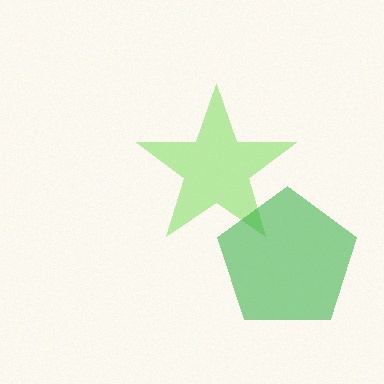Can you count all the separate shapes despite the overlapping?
Yes, there are 2 separate shapes.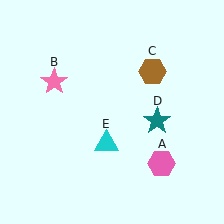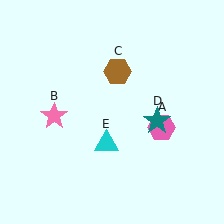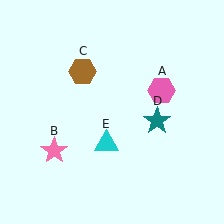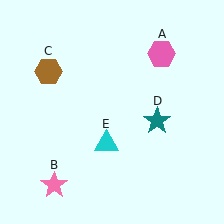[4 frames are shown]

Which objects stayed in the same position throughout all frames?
Teal star (object D) and cyan triangle (object E) remained stationary.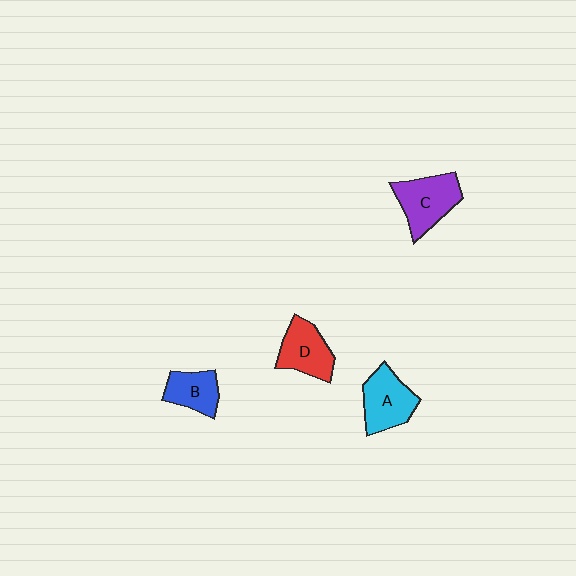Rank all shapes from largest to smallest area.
From largest to smallest: C (purple), A (cyan), D (red), B (blue).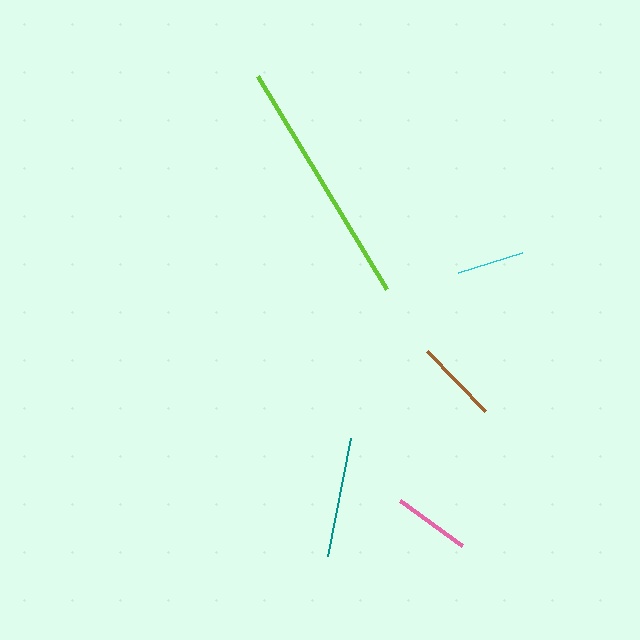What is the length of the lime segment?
The lime segment is approximately 249 pixels long.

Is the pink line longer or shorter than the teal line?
The teal line is longer than the pink line.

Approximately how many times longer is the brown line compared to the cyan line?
The brown line is approximately 1.3 times the length of the cyan line.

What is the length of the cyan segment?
The cyan segment is approximately 67 pixels long.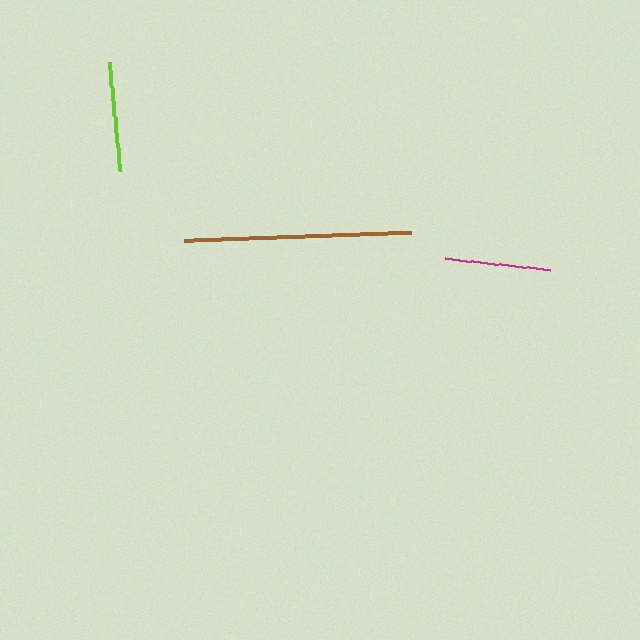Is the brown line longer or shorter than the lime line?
The brown line is longer than the lime line.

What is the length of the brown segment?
The brown segment is approximately 227 pixels long.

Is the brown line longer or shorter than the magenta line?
The brown line is longer than the magenta line.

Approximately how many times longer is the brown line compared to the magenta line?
The brown line is approximately 2.1 times the length of the magenta line.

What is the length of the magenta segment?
The magenta segment is approximately 106 pixels long.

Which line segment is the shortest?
The magenta line is the shortest at approximately 106 pixels.